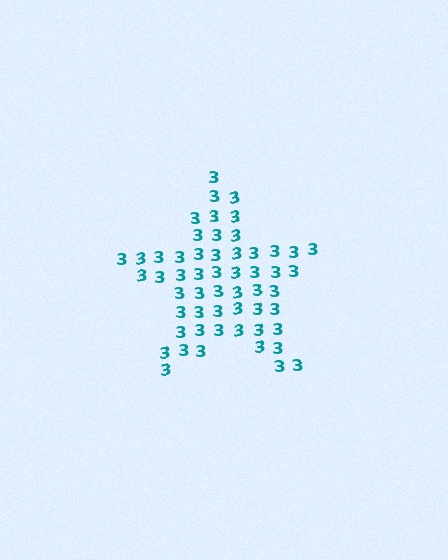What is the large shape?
The large shape is a star.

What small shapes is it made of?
It is made of small digit 3's.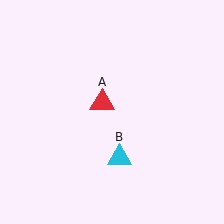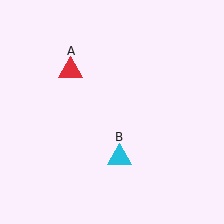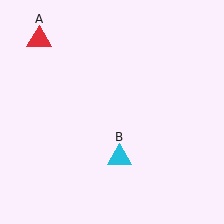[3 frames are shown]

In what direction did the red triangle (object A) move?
The red triangle (object A) moved up and to the left.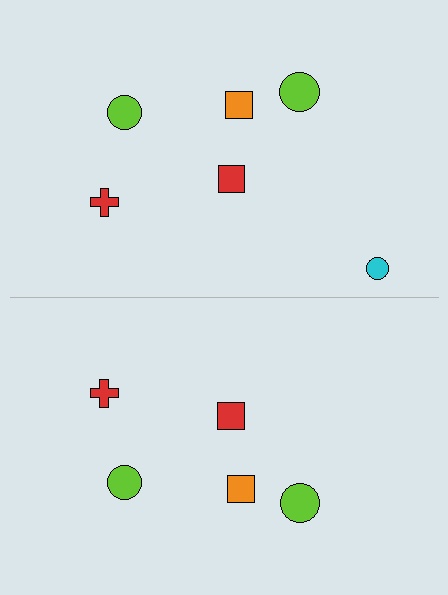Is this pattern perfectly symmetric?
No, the pattern is not perfectly symmetric. A cyan circle is missing from the bottom side.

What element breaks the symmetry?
A cyan circle is missing from the bottom side.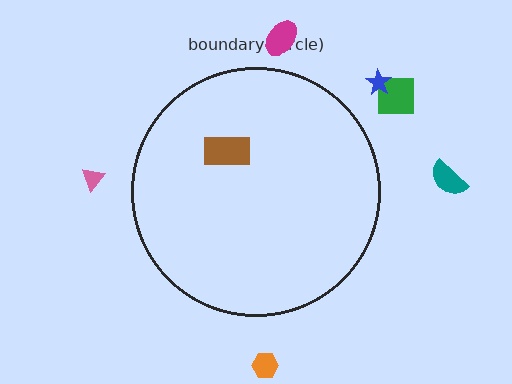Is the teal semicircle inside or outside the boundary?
Outside.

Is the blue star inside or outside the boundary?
Outside.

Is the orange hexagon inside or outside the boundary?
Outside.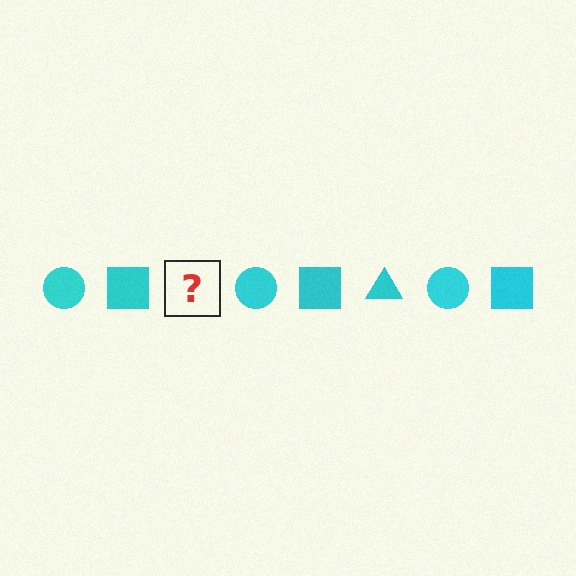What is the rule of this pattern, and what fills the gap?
The rule is that the pattern cycles through circle, square, triangle shapes in cyan. The gap should be filled with a cyan triangle.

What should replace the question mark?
The question mark should be replaced with a cyan triangle.